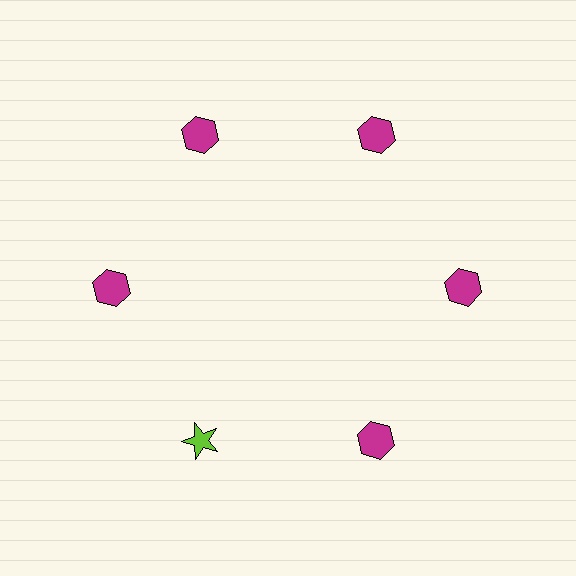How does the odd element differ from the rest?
It differs in both color (lime instead of magenta) and shape (star instead of hexagon).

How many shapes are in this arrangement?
There are 6 shapes arranged in a ring pattern.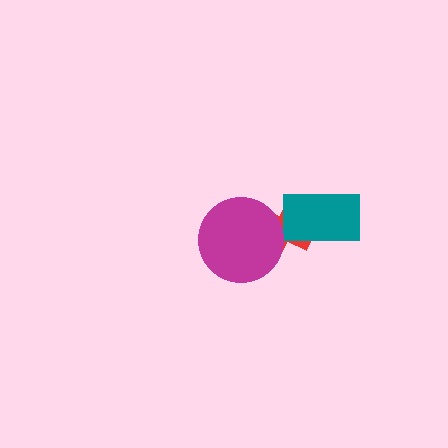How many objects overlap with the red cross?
2 objects overlap with the red cross.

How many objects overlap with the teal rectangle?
1 object overlaps with the teal rectangle.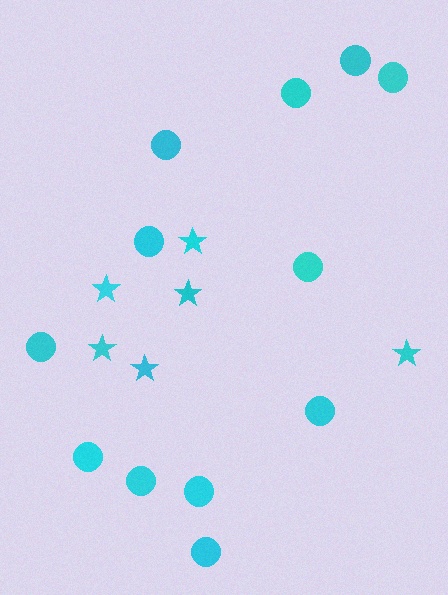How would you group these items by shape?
There are 2 groups: one group of stars (6) and one group of circles (12).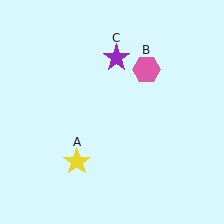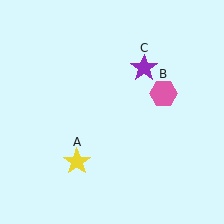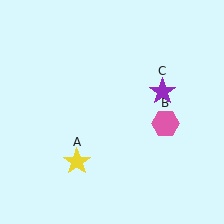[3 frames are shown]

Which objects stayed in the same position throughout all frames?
Yellow star (object A) remained stationary.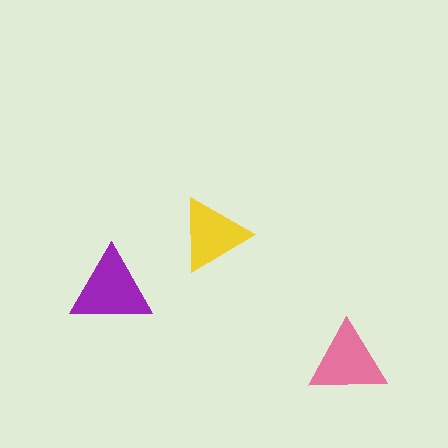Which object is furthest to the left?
The purple triangle is leftmost.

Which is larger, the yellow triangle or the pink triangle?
The pink one.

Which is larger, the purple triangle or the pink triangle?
The purple one.